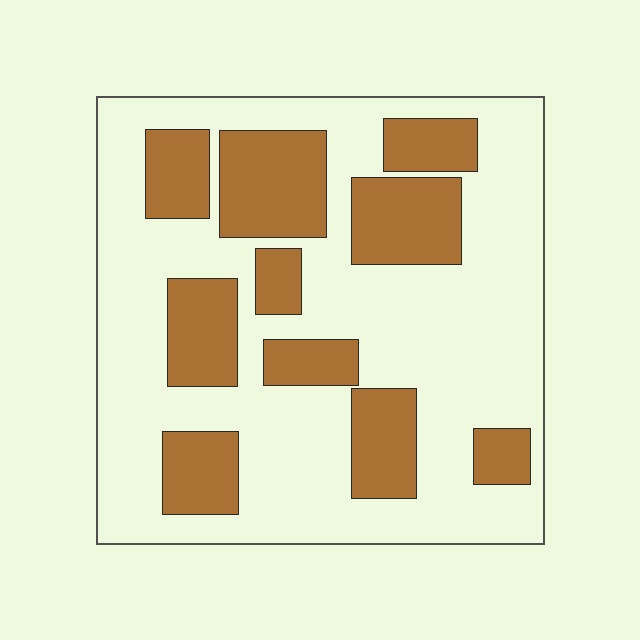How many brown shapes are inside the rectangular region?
10.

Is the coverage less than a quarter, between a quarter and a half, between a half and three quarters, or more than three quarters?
Between a quarter and a half.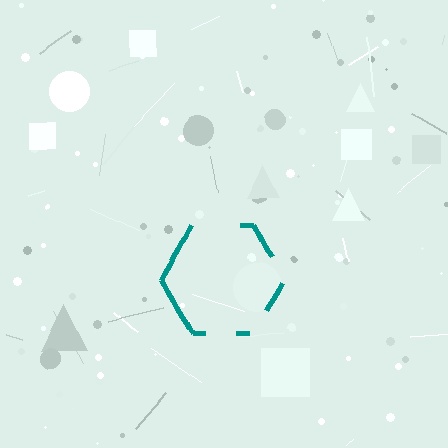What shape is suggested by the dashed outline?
The dashed outline suggests a hexagon.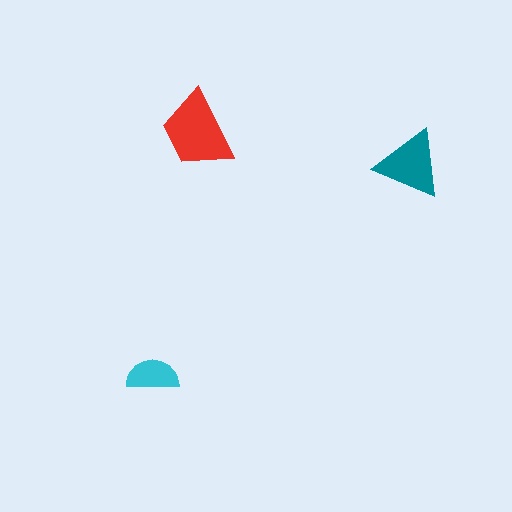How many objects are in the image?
There are 3 objects in the image.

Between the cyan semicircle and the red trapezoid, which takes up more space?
The red trapezoid.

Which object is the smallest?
The cyan semicircle.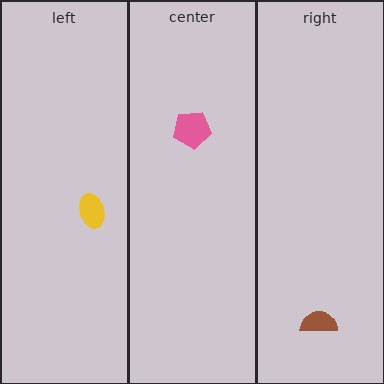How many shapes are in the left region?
1.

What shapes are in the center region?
The pink pentagon.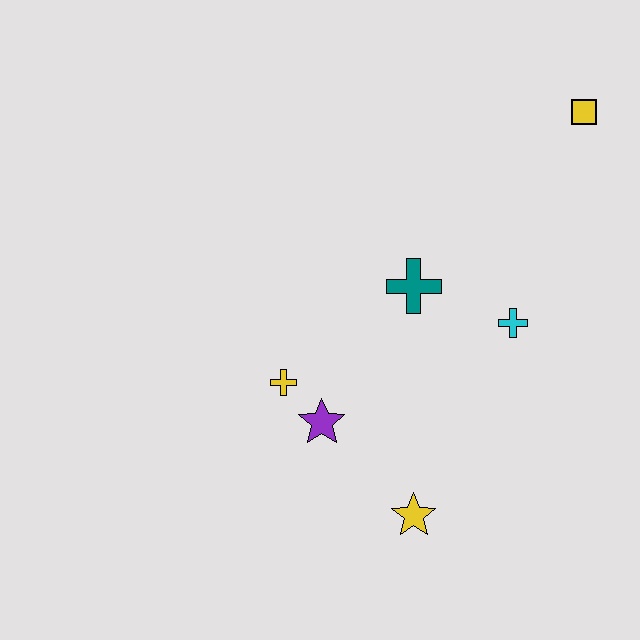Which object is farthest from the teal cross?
The yellow square is farthest from the teal cross.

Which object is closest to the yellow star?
The purple star is closest to the yellow star.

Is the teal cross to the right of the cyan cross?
No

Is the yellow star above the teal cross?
No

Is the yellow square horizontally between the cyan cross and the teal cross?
No